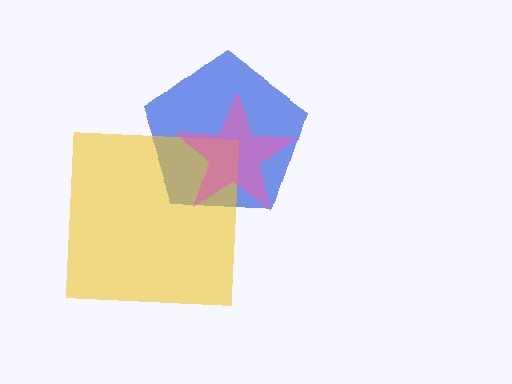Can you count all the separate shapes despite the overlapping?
Yes, there are 3 separate shapes.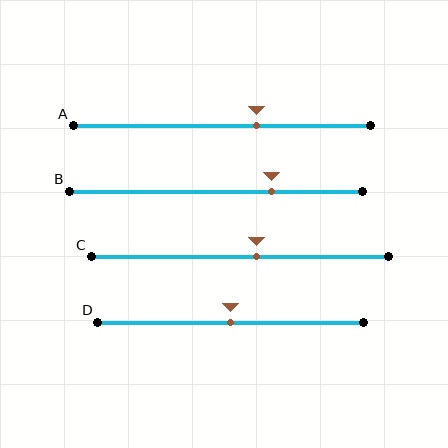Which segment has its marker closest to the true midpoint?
Segment D has its marker closest to the true midpoint.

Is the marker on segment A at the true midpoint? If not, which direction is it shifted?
No, the marker on segment A is shifted to the right by about 12% of the segment length.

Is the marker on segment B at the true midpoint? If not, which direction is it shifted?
No, the marker on segment B is shifted to the right by about 19% of the segment length.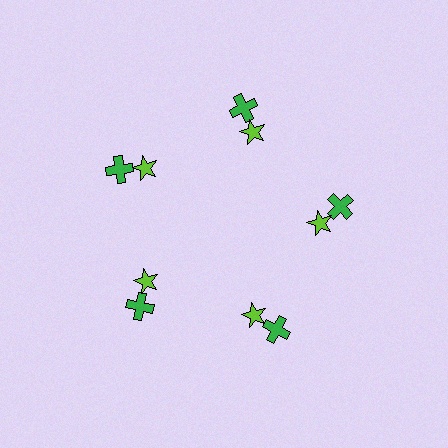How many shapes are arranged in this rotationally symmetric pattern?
There are 10 shapes, arranged in 5 groups of 2.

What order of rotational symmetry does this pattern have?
This pattern has 5-fold rotational symmetry.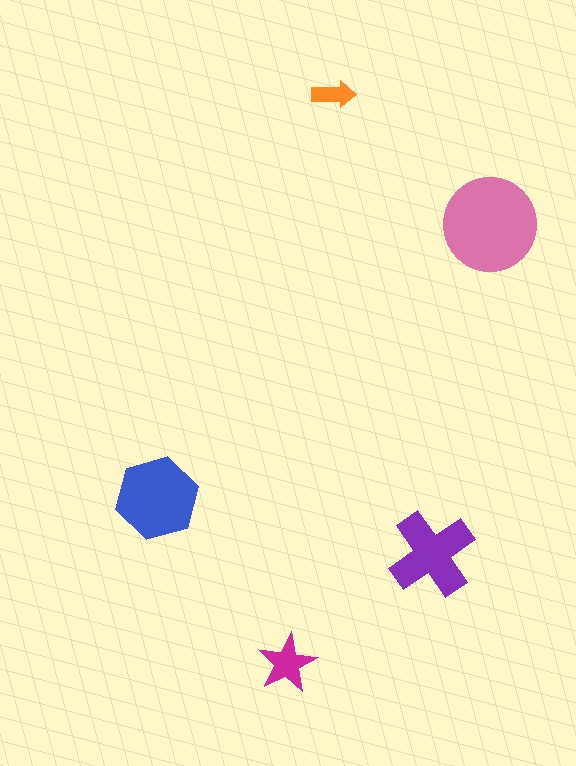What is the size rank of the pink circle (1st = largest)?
1st.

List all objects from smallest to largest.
The orange arrow, the magenta star, the purple cross, the blue hexagon, the pink circle.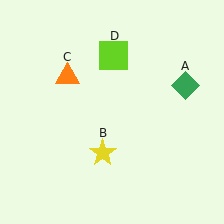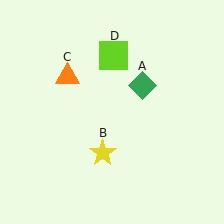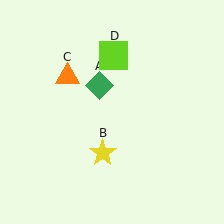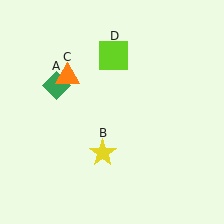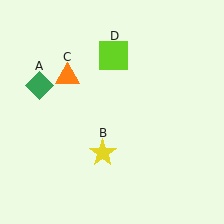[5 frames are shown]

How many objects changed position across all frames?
1 object changed position: green diamond (object A).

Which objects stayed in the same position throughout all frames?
Yellow star (object B) and orange triangle (object C) and lime square (object D) remained stationary.